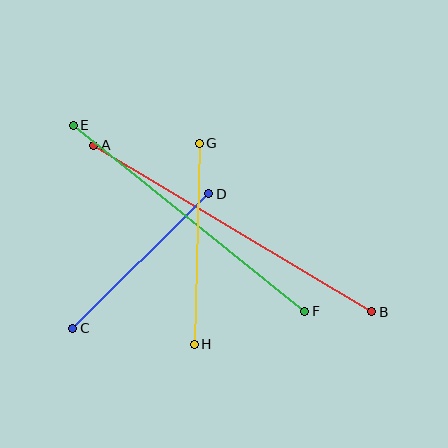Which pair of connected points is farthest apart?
Points A and B are farthest apart.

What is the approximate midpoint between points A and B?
The midpoint is at approximately (233, 229) pixels.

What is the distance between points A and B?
The distance is approximately 324 pixels.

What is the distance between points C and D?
The distance is approximately 191 pixels.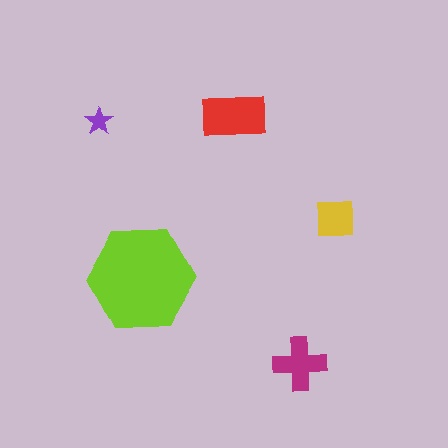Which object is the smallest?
The purple star.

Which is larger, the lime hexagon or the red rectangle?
The lime hexagon.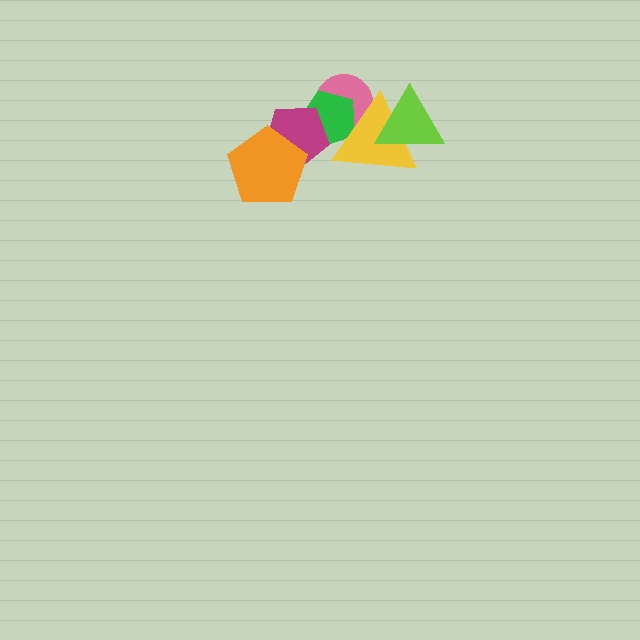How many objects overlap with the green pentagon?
3 objects overlap with the green pentagon.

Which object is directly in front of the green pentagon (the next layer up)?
The yellow triangle is directly in front of the green pentagon.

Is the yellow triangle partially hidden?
Yes, it is partially covered by another shape.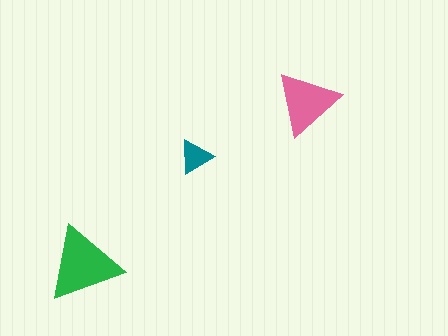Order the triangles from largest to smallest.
the green one, the pink one, the teal one.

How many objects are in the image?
There are 3 objects in the image.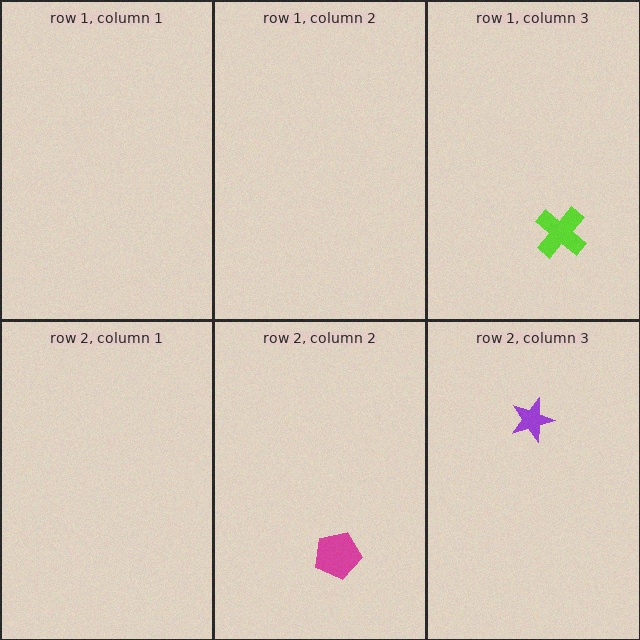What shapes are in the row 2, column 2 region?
The magenta pentagon.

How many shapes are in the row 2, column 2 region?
1.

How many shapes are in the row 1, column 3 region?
1.